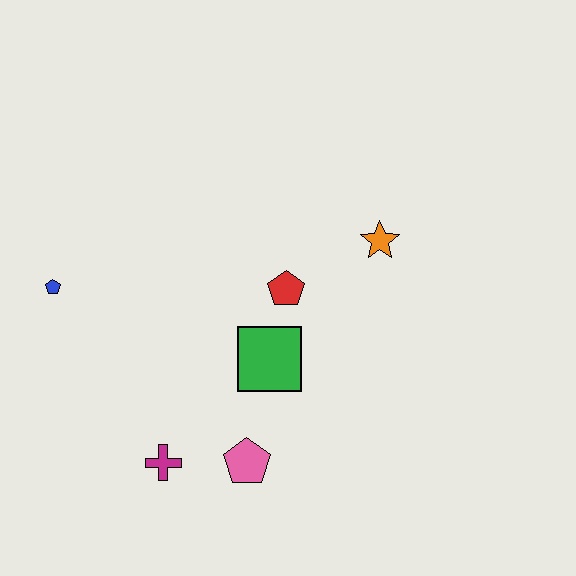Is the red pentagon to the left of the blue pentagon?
No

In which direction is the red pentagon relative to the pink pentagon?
The red pentagon is above the pink pentagon.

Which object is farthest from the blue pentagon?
The orange star is farthest from the blue pentagon.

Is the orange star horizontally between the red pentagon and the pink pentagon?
No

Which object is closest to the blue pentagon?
The magenta cross is closest to the blue pentagon.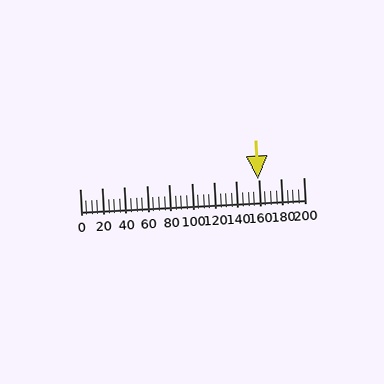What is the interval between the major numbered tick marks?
The major tick marks are spaced 20 units apart.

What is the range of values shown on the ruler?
The ruler shows values from 0 to 200.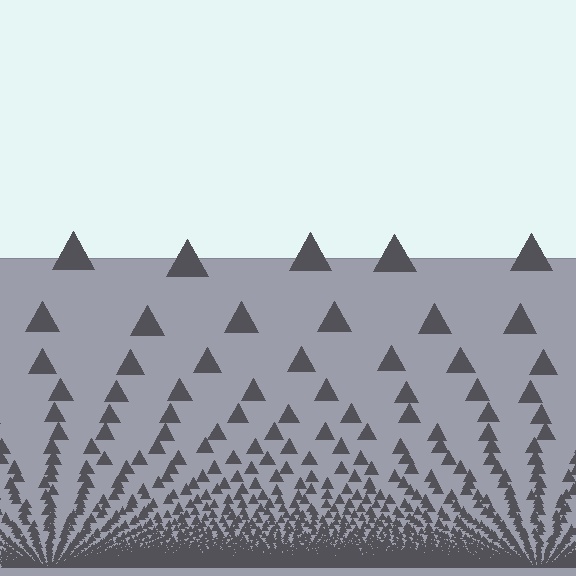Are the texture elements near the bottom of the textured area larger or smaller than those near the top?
Smaller. The gradient is inverted — elements near the bottom are smaller and denser.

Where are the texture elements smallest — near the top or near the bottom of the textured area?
Near the bottom.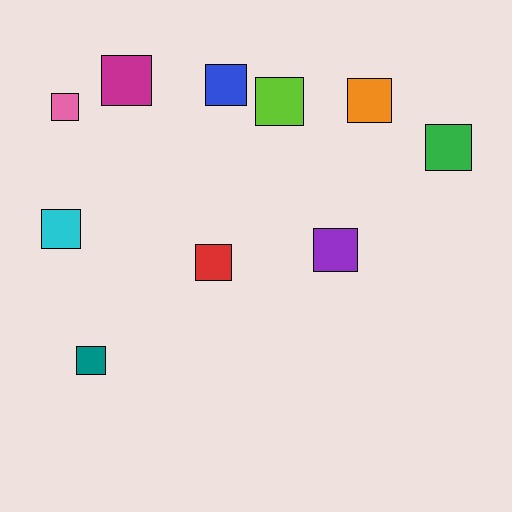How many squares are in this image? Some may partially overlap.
There are 10 squares.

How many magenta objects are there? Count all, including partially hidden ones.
There is 1 magenta object.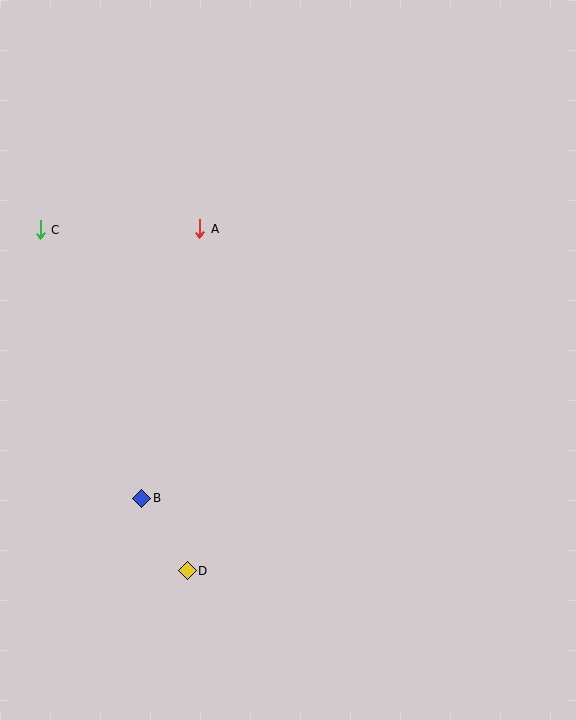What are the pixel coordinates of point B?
Point B is at (142, 498).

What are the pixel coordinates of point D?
Point D is at (187, 571).